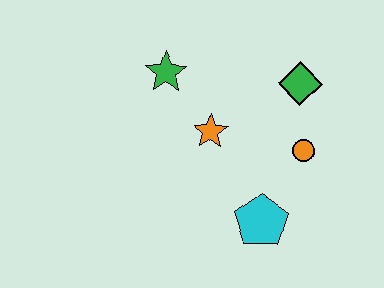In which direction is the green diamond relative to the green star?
The green diamond is to the right of the green star.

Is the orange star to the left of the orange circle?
Yes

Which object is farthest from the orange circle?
The green star is farthest from the orange circle.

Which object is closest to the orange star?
The green star is closest to the orange star.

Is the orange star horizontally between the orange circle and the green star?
Yes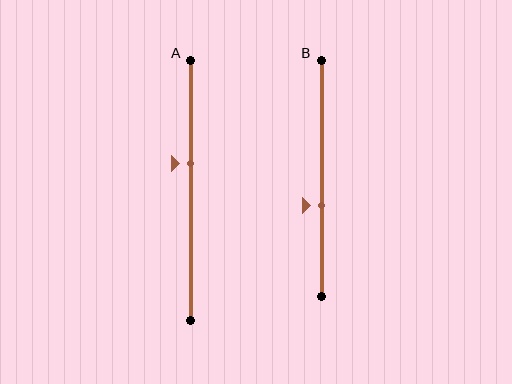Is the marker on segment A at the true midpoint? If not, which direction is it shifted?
No, the marker on segment A is shifted upward by about 10% of the segment length.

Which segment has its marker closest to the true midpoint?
Segment A has its marker closest to the true midpoint.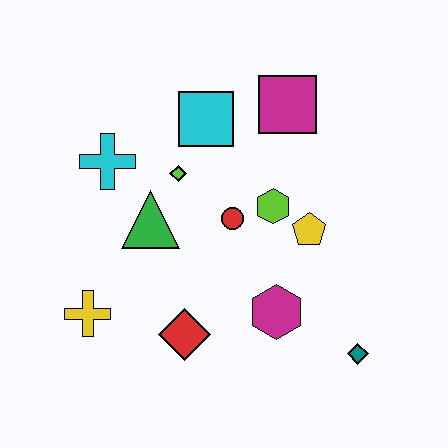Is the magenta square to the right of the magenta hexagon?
Yes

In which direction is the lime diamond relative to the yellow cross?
The lime diamond is above the yellow cross.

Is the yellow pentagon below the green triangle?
Yes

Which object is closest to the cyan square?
The lime diamond is closest to the cyan square.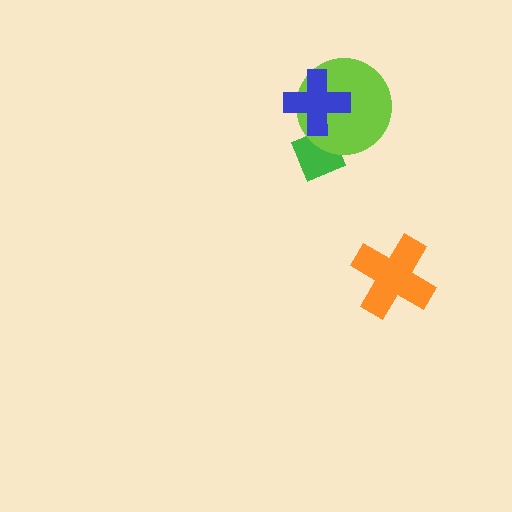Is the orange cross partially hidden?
No, no other shape covers it.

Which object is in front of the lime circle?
The blue cross is in front of the lime circle.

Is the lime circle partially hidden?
Yes, it is partially covered by another shape.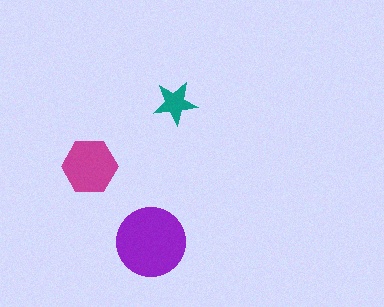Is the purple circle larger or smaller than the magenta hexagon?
Larger.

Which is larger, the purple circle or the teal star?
The purple circle.